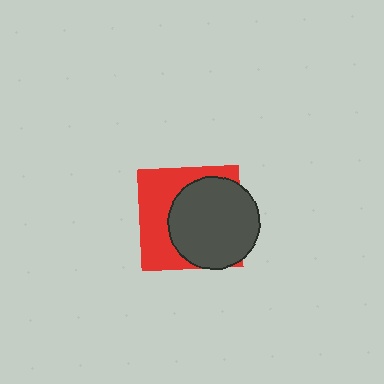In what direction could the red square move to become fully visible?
The red square could move left. That would shift it out from behind the dark gray circle entirely.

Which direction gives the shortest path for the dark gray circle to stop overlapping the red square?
Moving right gives the shortest separation.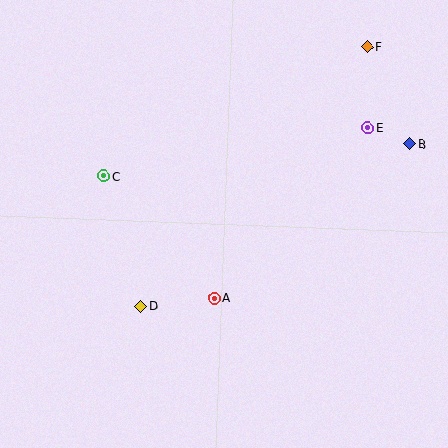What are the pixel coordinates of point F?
Point F is at (367, 47).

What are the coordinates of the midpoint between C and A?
The midpoint between C and A is at (159, 237).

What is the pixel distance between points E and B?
The distance between E and B is 45 pixels.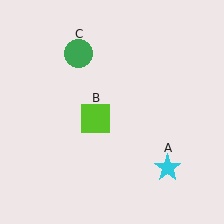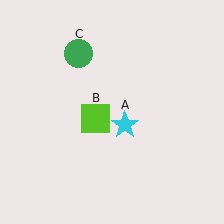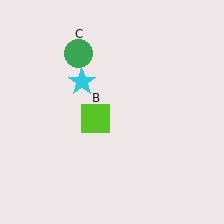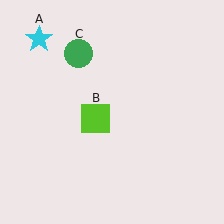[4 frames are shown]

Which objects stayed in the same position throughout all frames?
Lime square (object B) and green circle (object C) remained stationary.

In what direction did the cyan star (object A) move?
The cyan star (object A) moved up and to the left.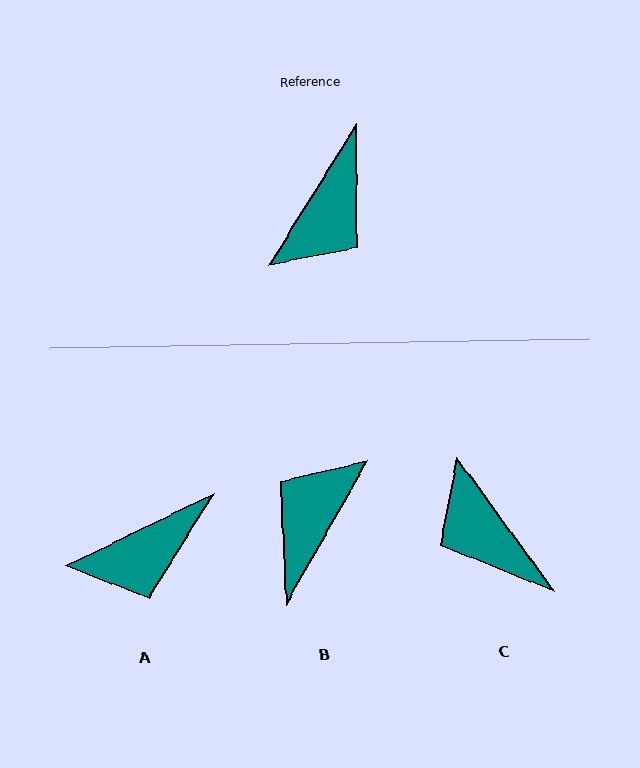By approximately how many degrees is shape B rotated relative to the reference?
Approximately 178 degrees clockwise.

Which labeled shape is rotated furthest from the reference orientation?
B, about 178 degrees away.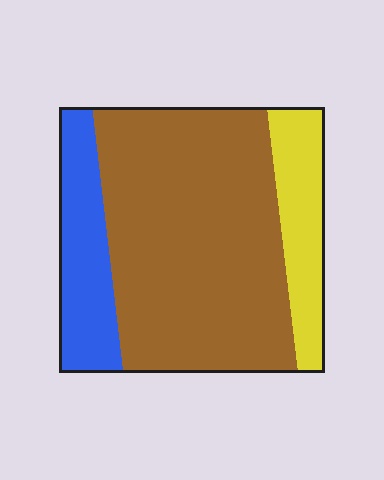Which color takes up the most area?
Brown, at roughly 65%.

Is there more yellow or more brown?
Brown.